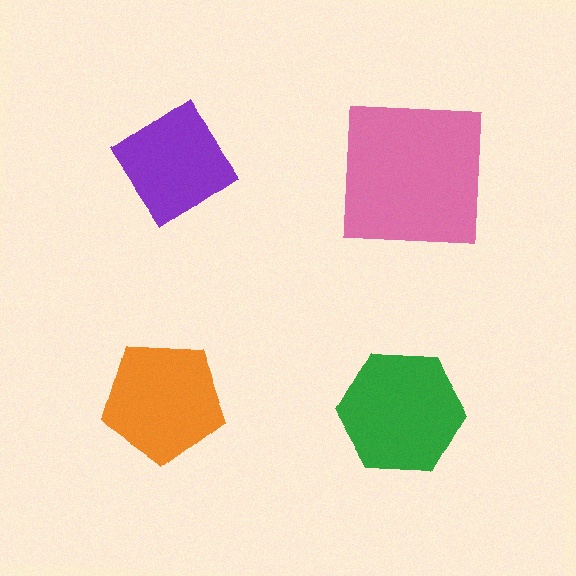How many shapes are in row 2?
2 shapes.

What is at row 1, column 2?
A pink square.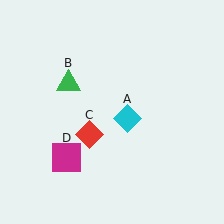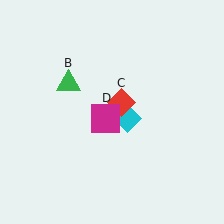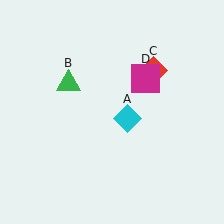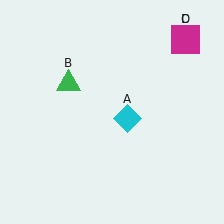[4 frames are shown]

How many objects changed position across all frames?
2 objects changed position: red diamond (object C), magenta square (object D).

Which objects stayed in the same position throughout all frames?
Cyan diamond (object A) and green triangle (object B) remained stationary.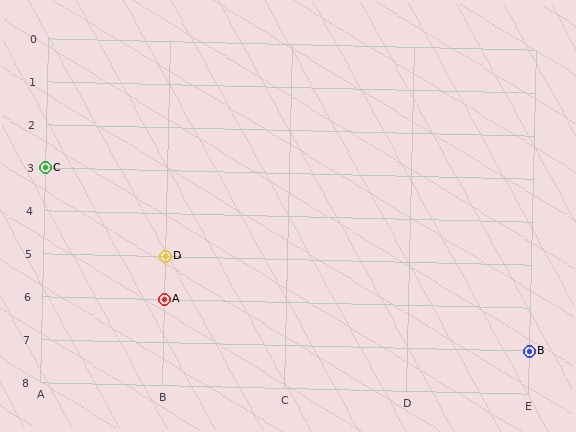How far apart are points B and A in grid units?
Points B and A are 3 columns and 1 row apart (about 3.2 grid units diagonally).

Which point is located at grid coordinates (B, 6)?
Point A is at (B, 6).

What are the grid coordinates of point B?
Point B is at grid coordinates (E, 7).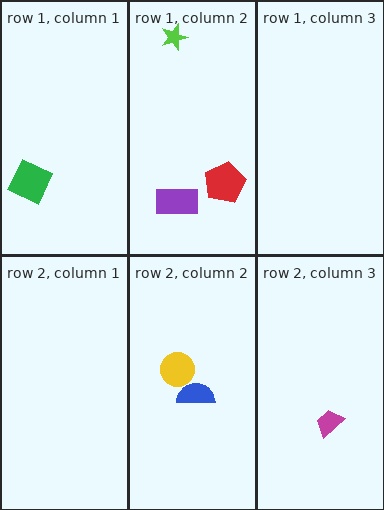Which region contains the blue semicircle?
The row 2, column 2 region.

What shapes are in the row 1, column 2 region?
The lime star, the red pentagon, the purple rectangle.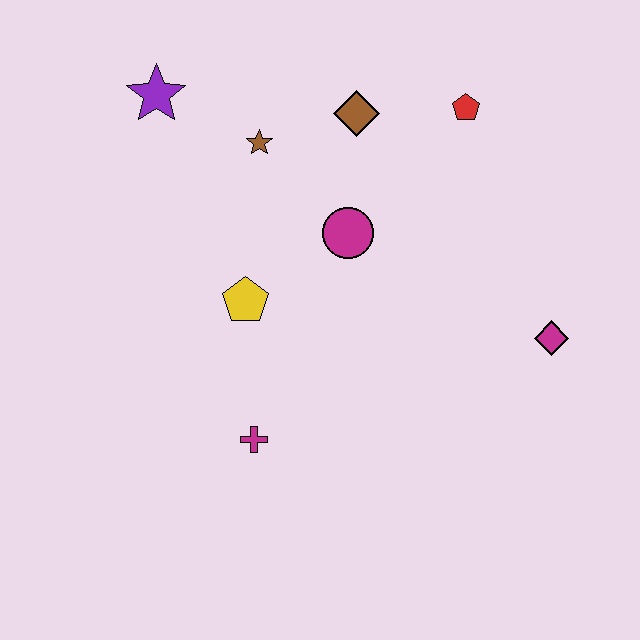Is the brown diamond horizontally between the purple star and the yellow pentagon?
No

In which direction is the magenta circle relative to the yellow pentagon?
The magenta circle is to the right of the yellow pentagon.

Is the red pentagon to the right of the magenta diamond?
No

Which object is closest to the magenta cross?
The yellow pentagon is closest to the magenta cross.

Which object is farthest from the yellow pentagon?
The magenta diamond is farthest from the yellow pentagon.